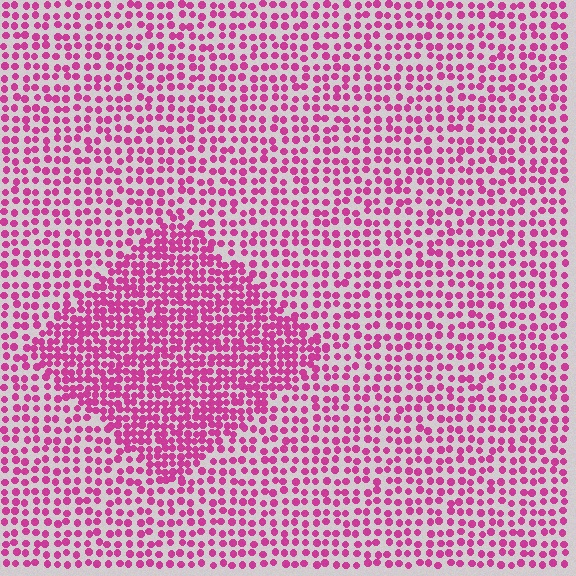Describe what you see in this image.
The image contains small magenta elements arranged at two different densities. A diamond-shaped region is visible where the elements are more densely packed than the surrounding area.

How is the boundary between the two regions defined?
The boundary is defined by a change in element density (approximately 1.8x ratio). All elements are the same color, size, and shape.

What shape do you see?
I see a diamond.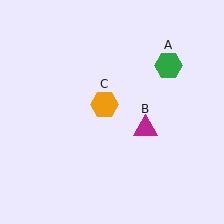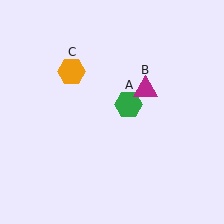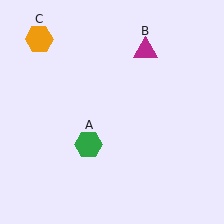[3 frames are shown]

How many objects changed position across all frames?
3 objects changed position: green hexagon (object A), magenta triangle (object B), orange hexagon (object C).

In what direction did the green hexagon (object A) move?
The green hexagon (object A) moved down and to the left.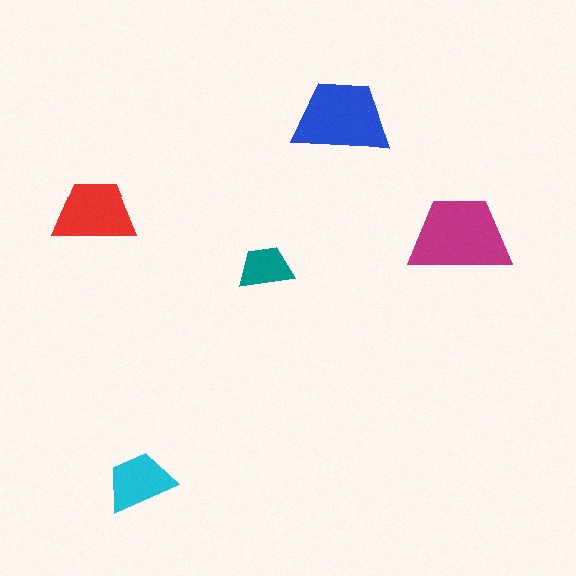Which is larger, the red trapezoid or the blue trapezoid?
The blue one.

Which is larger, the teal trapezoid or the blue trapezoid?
The blue one.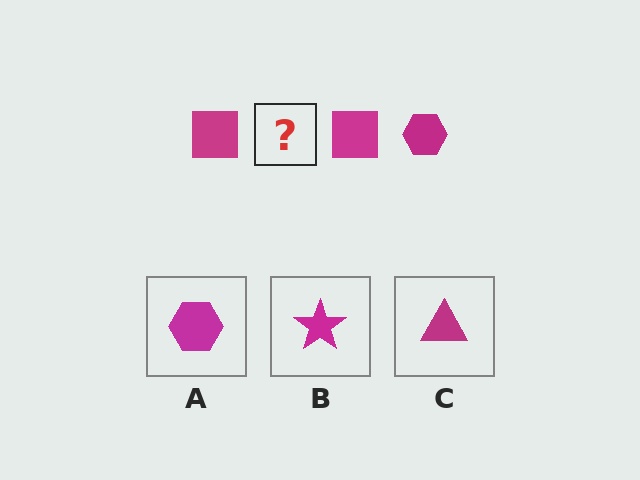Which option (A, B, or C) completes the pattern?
A.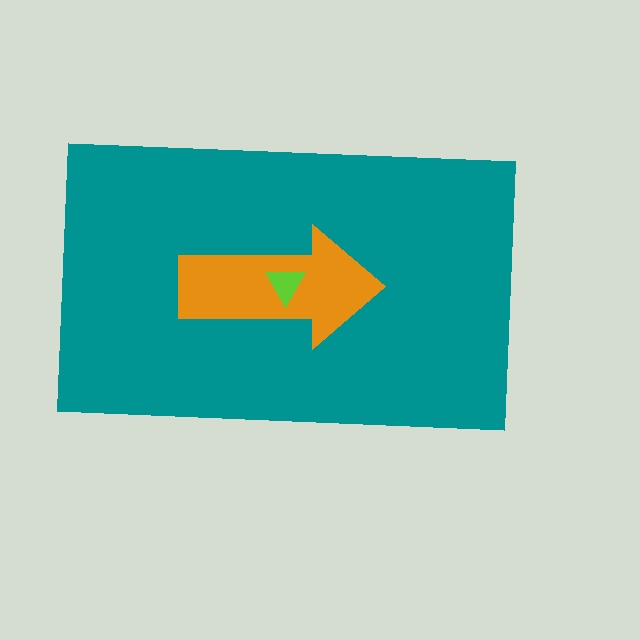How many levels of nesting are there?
3.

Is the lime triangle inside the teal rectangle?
Yes.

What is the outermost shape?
The teal rectangle.